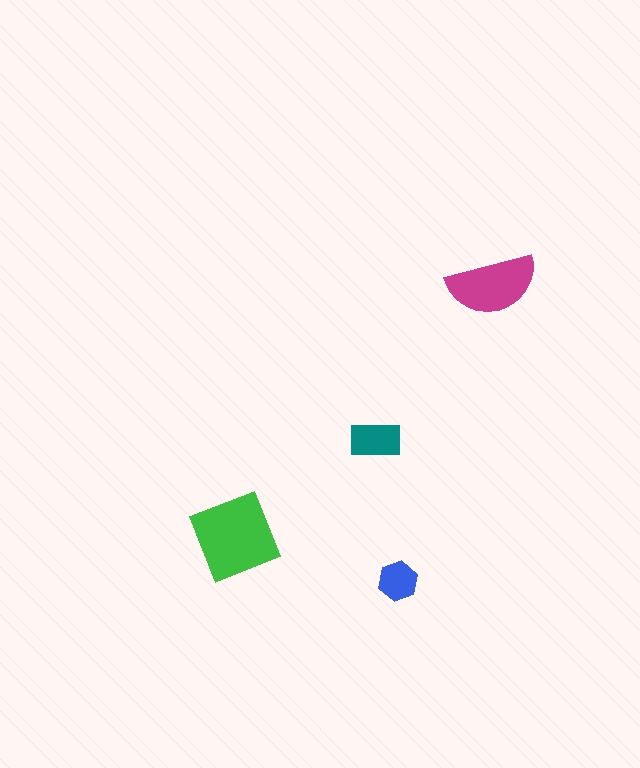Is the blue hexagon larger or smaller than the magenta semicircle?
Smaller.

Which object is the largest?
The green diamond.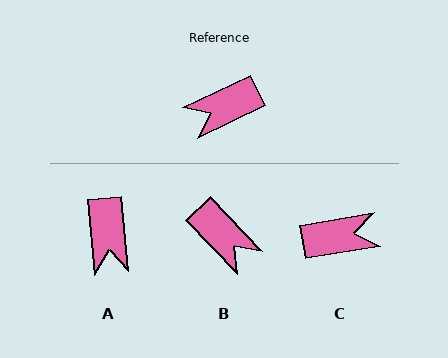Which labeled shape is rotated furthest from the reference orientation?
C, about 164 degrees away.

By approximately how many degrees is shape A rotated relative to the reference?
Approximately 71 degrees counter-clockwise.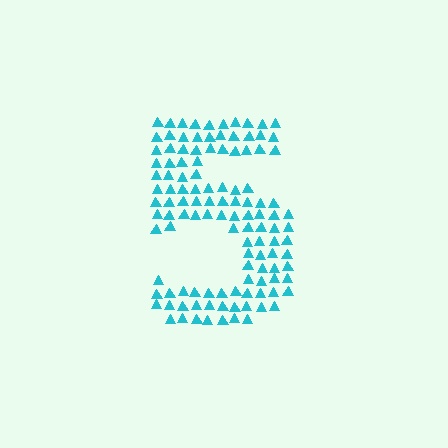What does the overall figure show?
The overall figure shows the digit 5.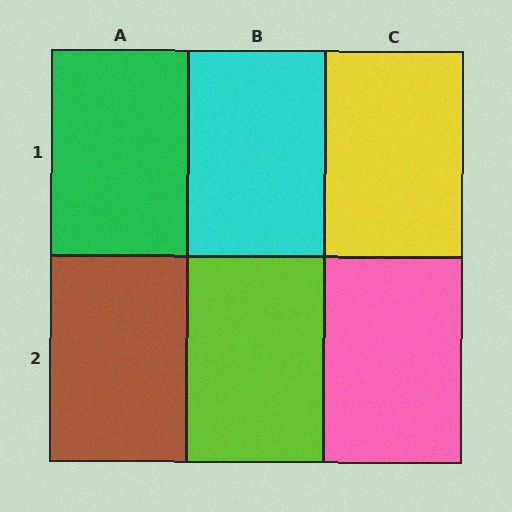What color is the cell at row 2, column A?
Brown.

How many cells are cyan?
1 cell is cyan.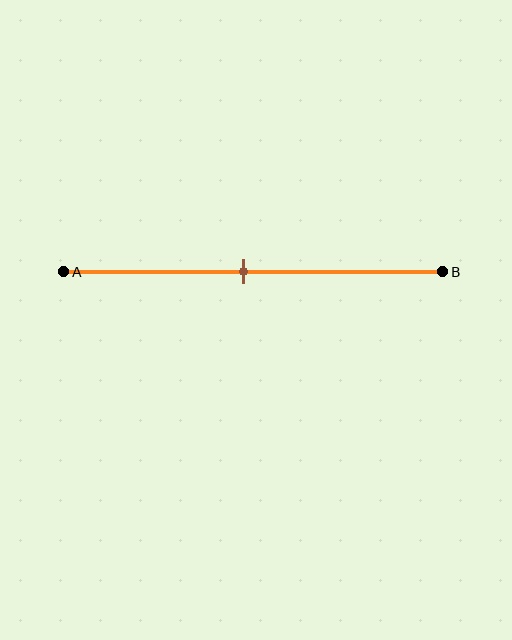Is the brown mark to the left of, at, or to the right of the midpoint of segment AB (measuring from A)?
The brown mark is approximately at the midpoint of segment AB.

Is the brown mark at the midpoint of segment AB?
Yes, the mark is approximately at the midpoint.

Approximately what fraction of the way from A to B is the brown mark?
The brown mark is approximately 50% of the way from A to B.